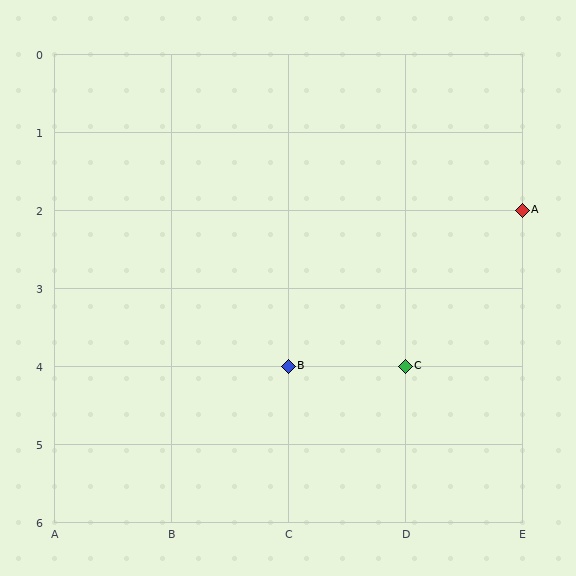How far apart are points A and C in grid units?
Points A and C are 1 column and 2 rows apart (about 2.2 grid units diagonally).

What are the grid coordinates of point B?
Point B is at grid coordinates (C, 4).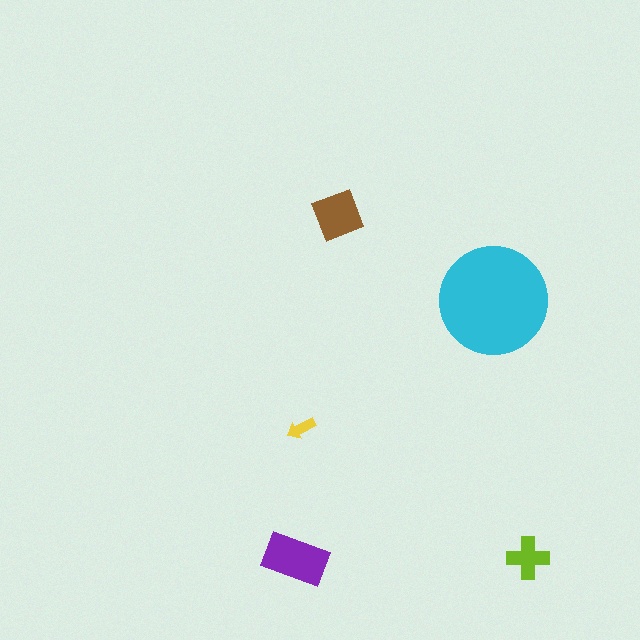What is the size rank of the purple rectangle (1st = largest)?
2nd.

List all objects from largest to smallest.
The cyan circle, the purple rectangle, the brown diamond, the lime cross, the yellow arrow.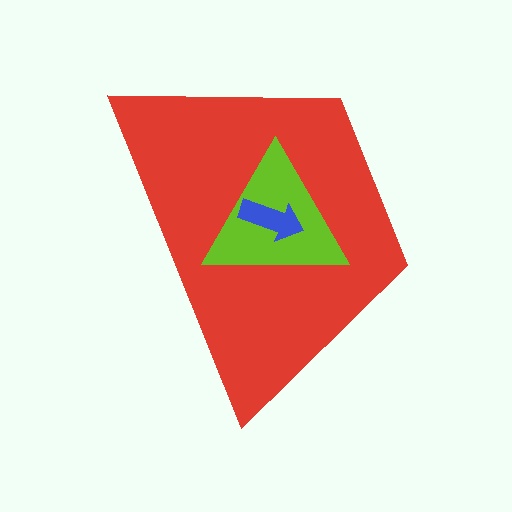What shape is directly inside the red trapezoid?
The lime triangle.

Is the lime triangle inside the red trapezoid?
Yes.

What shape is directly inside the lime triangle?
The blue arrow.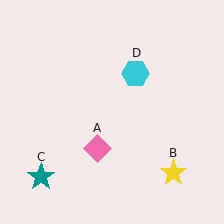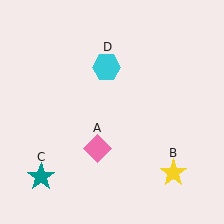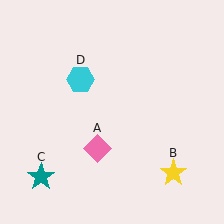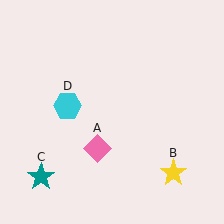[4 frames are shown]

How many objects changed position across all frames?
1 object changed position: cyan hexagon (object D).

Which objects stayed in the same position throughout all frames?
Pink diamond (object A) and yellow star (object B) and teal star (object C) remained stationary.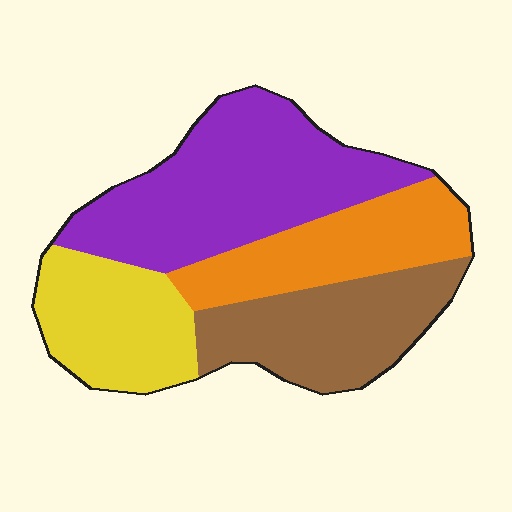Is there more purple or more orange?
Purple.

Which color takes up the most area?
Purple, at roughly 35%.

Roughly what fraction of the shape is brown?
Brown covers around 25% of the shape.